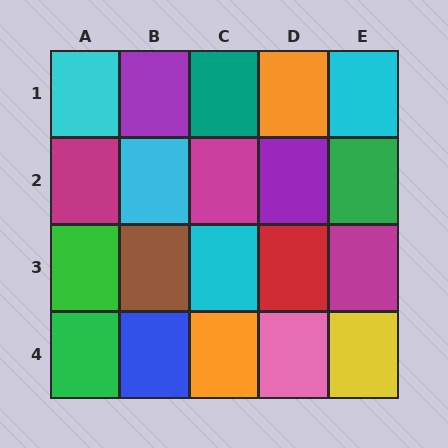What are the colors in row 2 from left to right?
Magenta, cyan, magenta, purple, green.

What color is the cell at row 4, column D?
Pink.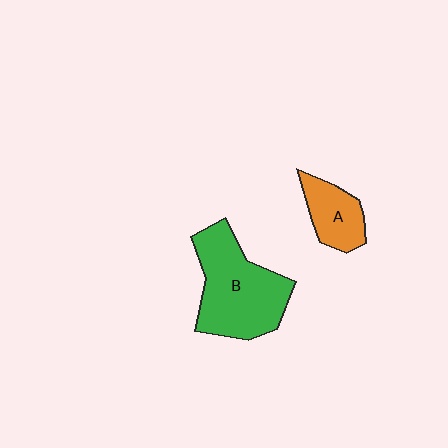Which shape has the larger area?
Shape B (green).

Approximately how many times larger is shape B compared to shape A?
Approximately 2.2 times.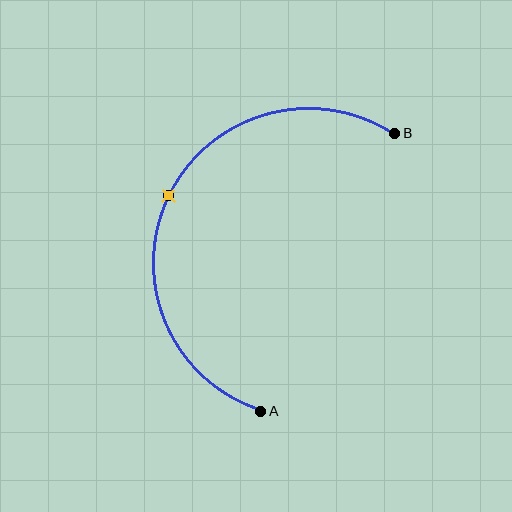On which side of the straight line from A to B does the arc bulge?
The arc bulges to the left of the straight line connecting A and B.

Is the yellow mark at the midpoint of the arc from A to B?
Yes. The yellow mark lies on the arc at equal arc-length from both A and B — it is the arc midpoint.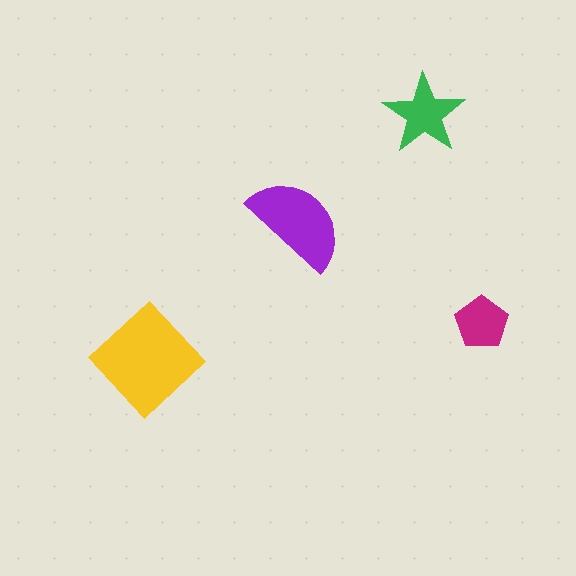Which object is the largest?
The yellow diamond.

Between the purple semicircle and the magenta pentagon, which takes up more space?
The purple semicircle.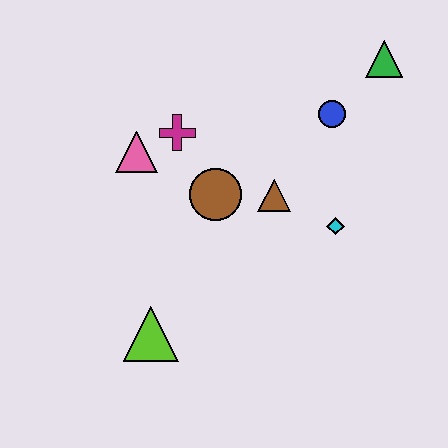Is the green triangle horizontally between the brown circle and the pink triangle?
No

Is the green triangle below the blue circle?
No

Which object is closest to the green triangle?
The blue circle is closest to the green triangle.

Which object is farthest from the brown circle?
The green triangle is farthest from the brown circle.